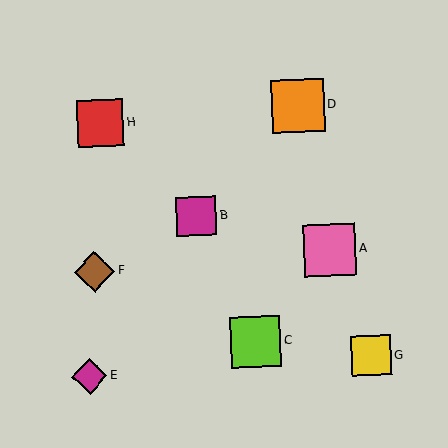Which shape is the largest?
The orange square (labeled D) is the largest.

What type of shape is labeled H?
Shape H is a red square.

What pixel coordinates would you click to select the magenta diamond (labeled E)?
Click at (89, 376) to select the magenta diamond E.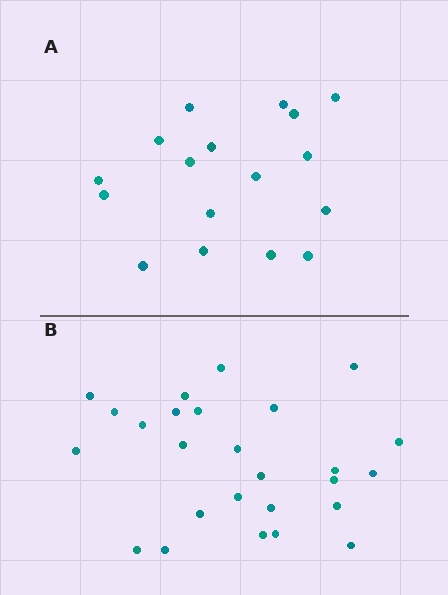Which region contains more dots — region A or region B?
Region B (the bottom region) has more dots.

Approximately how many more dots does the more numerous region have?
Region B has roughly 8 or so more dots than region A.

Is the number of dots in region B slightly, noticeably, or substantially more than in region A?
Region B has substantially more. The ratio is roughly 1.5 to 1.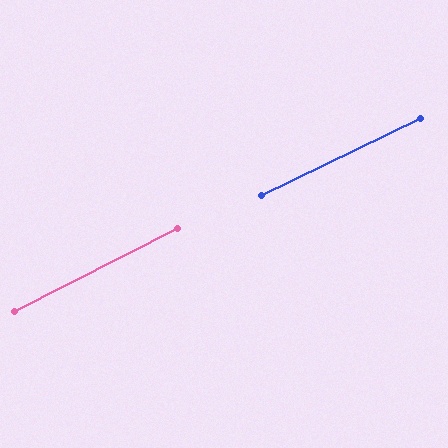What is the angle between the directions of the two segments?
Approximately 1 degree.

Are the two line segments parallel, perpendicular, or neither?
Parallel — their directions differ by only 1.2°.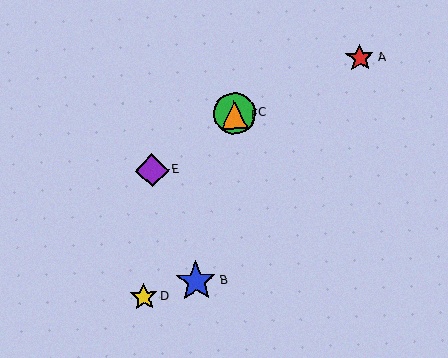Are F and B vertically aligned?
No, F is at x≈234 and B is at x≈196.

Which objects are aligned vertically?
Objects C, F are aligned vertically.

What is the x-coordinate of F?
Object F is at x≈234.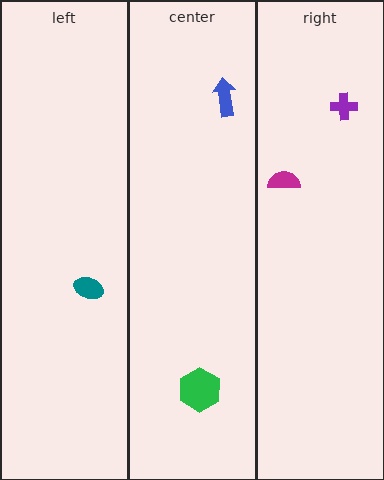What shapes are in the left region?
The teal ellipse.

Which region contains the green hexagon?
The center region.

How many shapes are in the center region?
2.